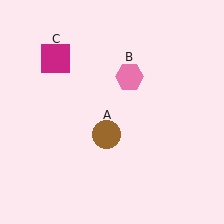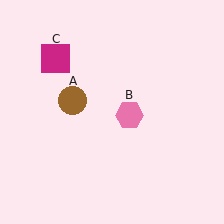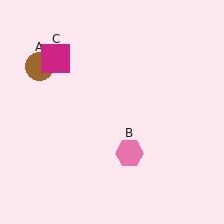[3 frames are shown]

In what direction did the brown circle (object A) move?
The brown circle (object A) moved up and to the left.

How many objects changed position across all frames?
2 objects changed position: brown circle (object A), pink hexagon (object B).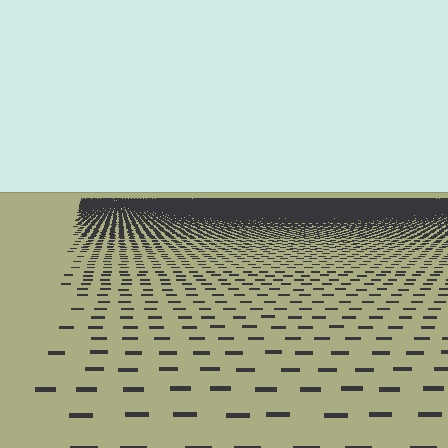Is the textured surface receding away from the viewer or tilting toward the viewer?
The surface is receding away from the viewer. Texture elements get smaller and denser toward the top.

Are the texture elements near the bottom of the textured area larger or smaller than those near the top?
Larger. Near the bottom, elements are closer to the viewer and appear at a bigger on-screen size.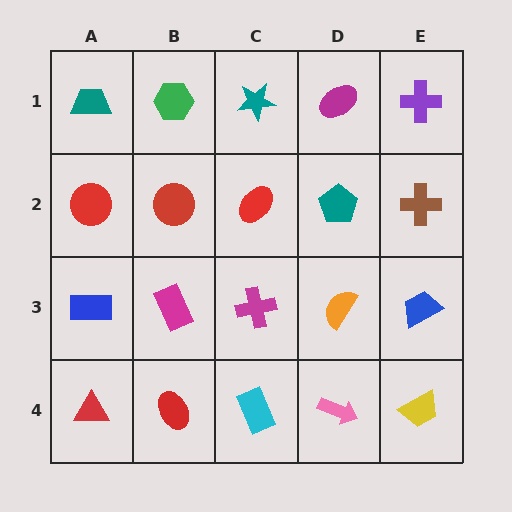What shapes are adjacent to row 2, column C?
A teal star (row 1, column C), a magenta cross (row 3, column C), a red circle (row 2, column B), a teal pentagon (row 2, column D).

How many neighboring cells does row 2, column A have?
3.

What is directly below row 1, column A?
A red circle.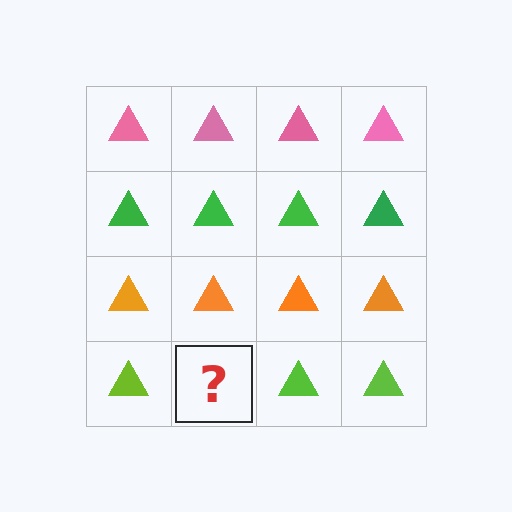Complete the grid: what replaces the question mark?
The question mark should be replaced with a lime triangle.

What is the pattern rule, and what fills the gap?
The rule is that each row has a consistent color. The gap should be filled with a lime triangle.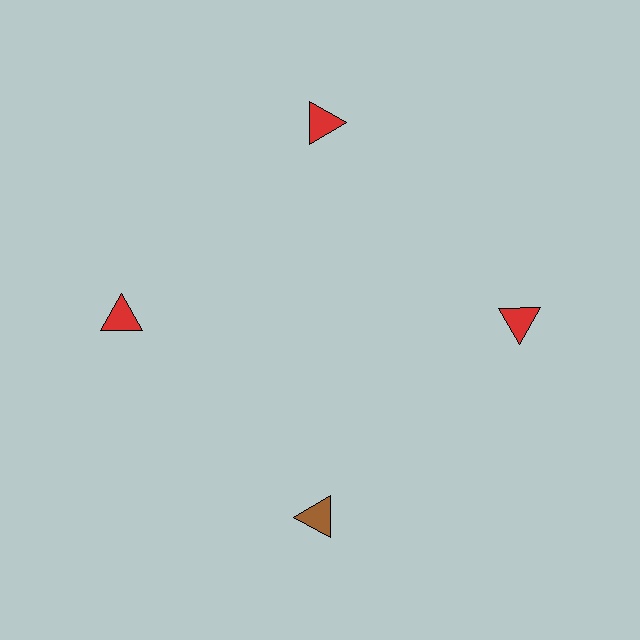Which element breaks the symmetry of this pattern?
The brown triangle at roughly the 6 o'clock position breaks the symmetry. All other shapes are red triangles.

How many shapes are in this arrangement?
There are 4 shapes arranged in a ring pattern.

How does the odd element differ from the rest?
It has a different color: brown instead of red.